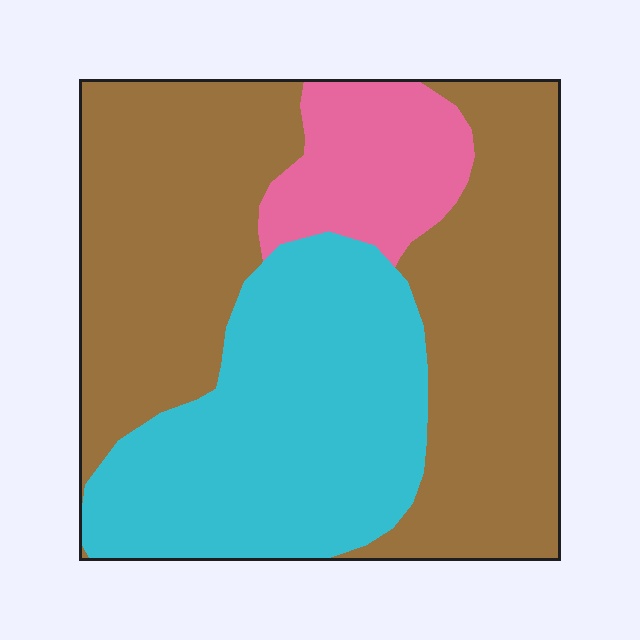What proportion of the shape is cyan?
Cyan covers 33% of the shape.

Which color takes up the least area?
Pink, at roughly 10%.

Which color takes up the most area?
Brown, at roughly 55%.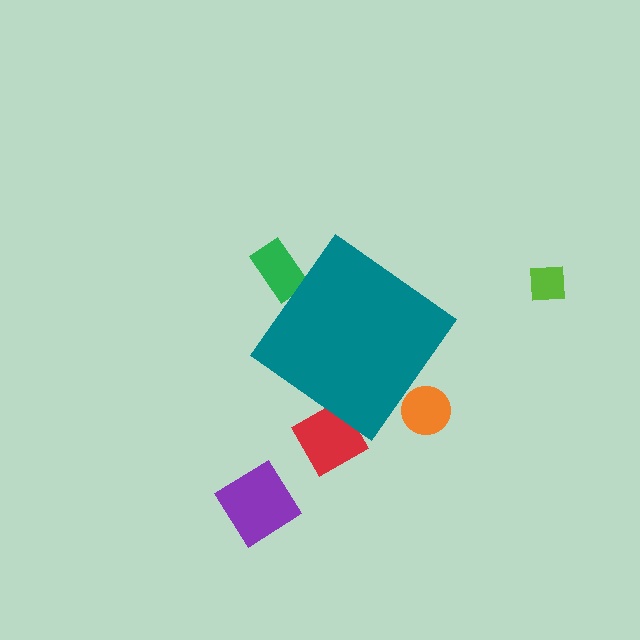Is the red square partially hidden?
Yes, the red square is partially hidden behind the teal diamond.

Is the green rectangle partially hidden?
Yes, the green rectangle is partially hidden behind the teal diamond.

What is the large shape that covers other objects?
A teal diamond.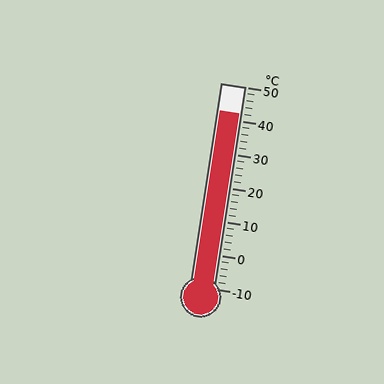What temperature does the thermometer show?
The thermometer shows approximately 42°C.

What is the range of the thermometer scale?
The thermometer scale ranges from -10°C to 50°C.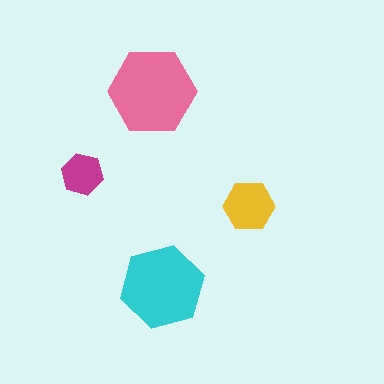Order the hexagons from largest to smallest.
the pink one, the cyan one, the yellow one, the magenta one.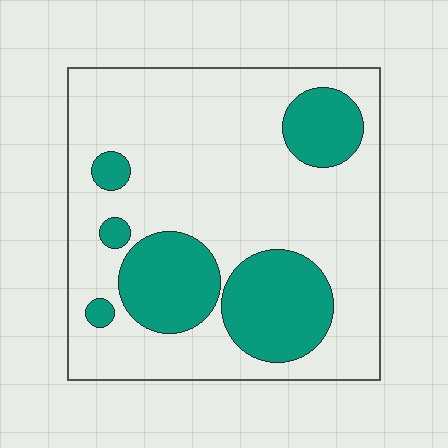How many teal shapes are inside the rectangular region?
6.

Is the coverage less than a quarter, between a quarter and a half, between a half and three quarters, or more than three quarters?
Between a quarter and a half.